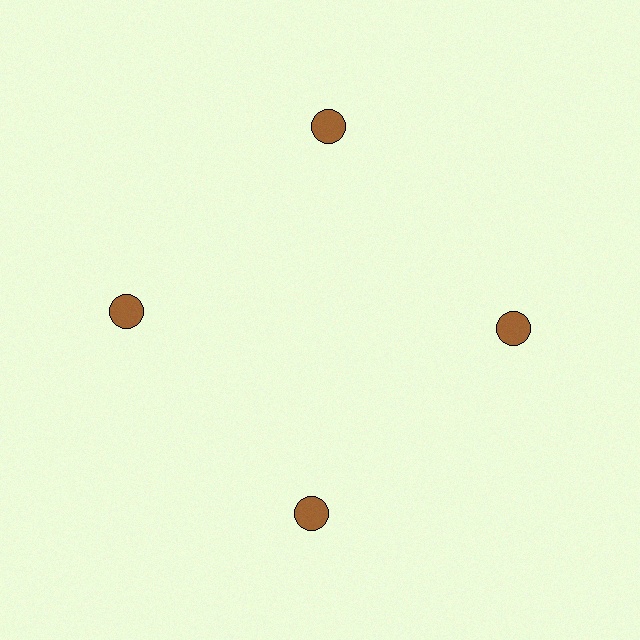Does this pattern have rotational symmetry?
Yes, this pattern has 4-fold rotational symmetry. It looks the same after rotating 90 degrees around the center.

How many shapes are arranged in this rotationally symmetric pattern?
There are 4 shapes, arranged in 4 groups of 1.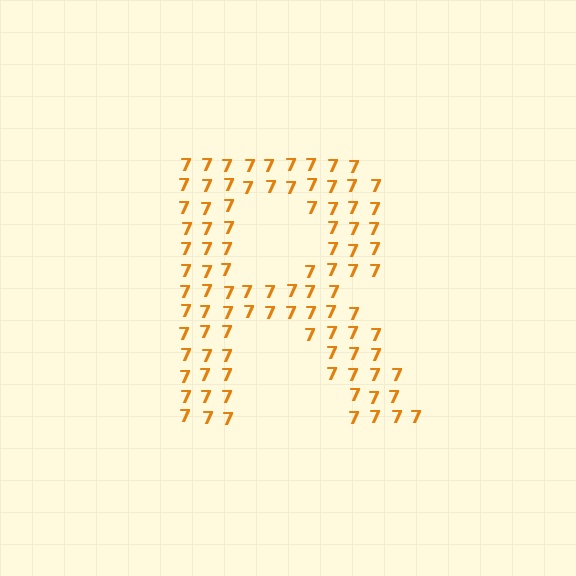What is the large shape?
The large shape is the letter R.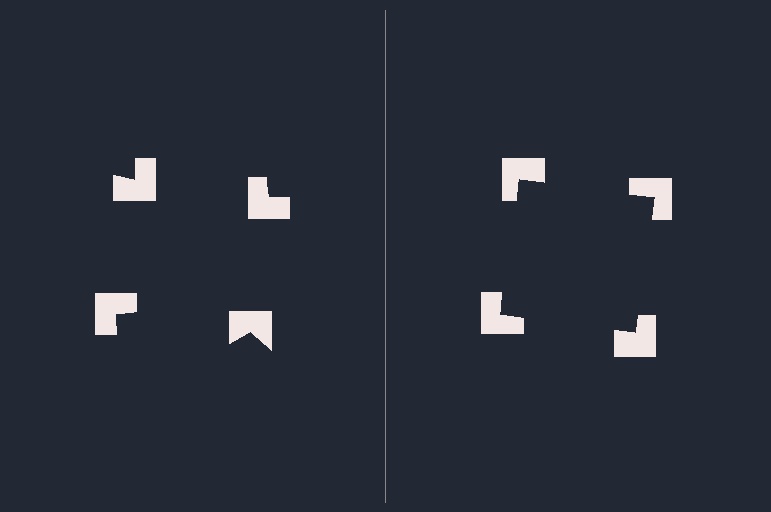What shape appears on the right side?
An illusory square.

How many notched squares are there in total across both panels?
8 — 4 on each side.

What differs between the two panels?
The notched squares are positioned identically on both sides; only the wedge orientations differ. On the right they align to a square; on the left they are misaligned.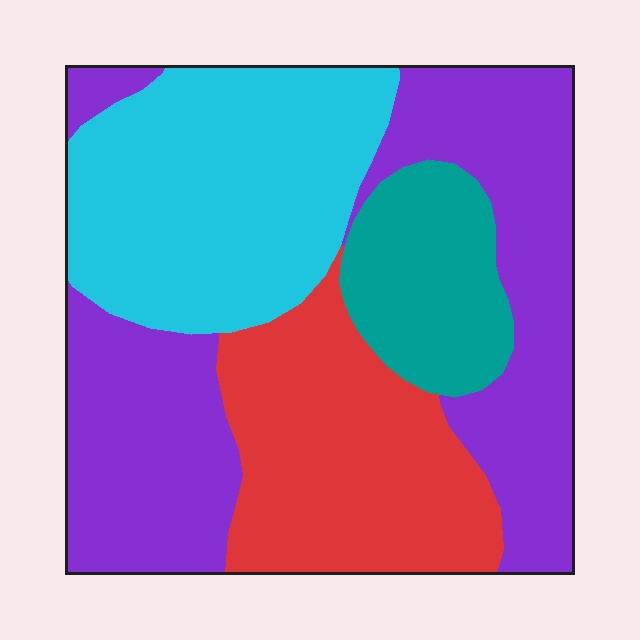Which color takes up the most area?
Purple, at roughly 40%.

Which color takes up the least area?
Teal, at roughly 10%.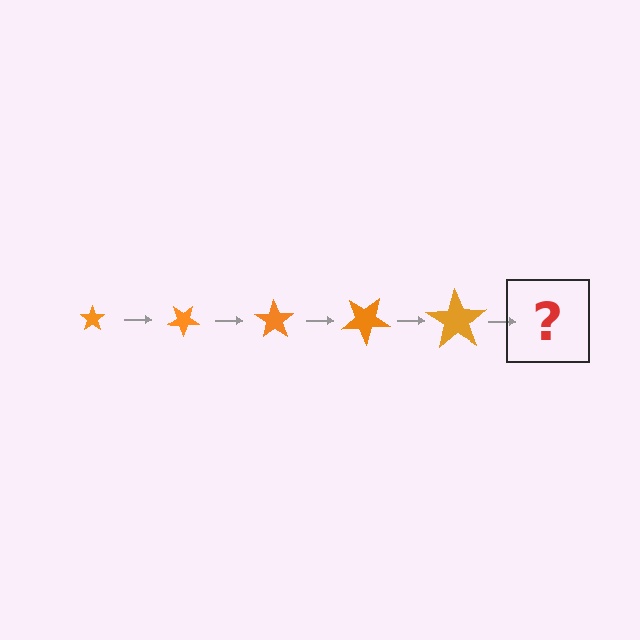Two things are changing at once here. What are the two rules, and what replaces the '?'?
The two rules are that the star grows larger each step and it rotates 35 degrees each step. The '?' should be a star, larger than the previous one and rotated 175 degrees from the start.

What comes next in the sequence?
The next element should be a star, larger than the previous one and rotated 175 degrees from the start.